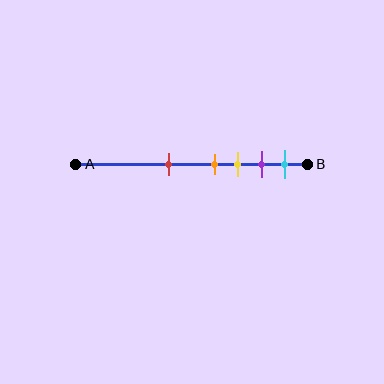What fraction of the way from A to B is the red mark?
The red mark is approximately 40% (0.4) of the way from A to B.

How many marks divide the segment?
There are 5 marks dividing the segment.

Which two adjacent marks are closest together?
The orange and yellow marks are the closest adjacent pair.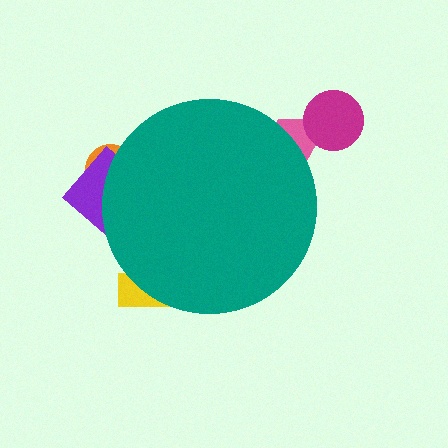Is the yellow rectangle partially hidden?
Yes, the yellow rectangle is partially hidden behind the teal circle.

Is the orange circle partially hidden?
Yes, the orange circle is partially hidden behind the teal circle.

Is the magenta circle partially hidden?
No, the magenta circle is fully visible.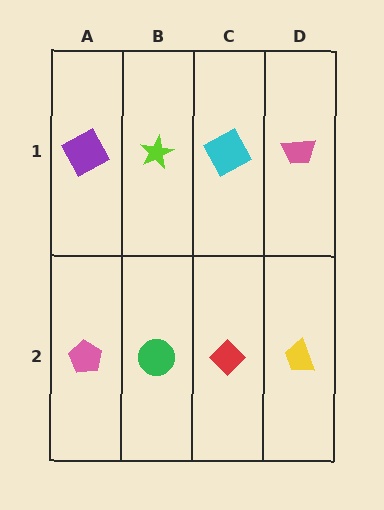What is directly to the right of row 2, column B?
A red diamond.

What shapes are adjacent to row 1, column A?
A pink pentagon (row 2, column A), a lime star (row 1, column B).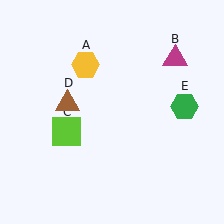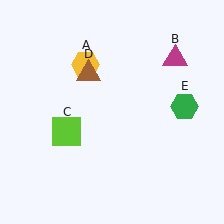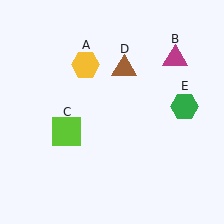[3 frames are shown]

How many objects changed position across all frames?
1 object changed position: brown triangle (object D).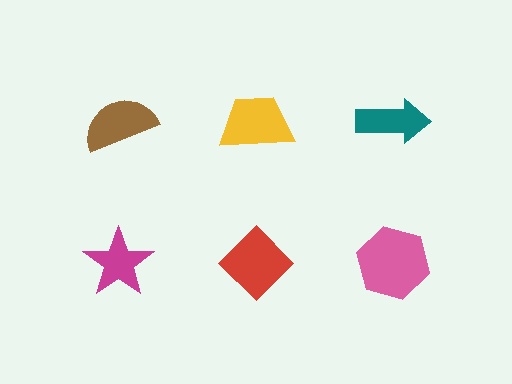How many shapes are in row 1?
3 shapes.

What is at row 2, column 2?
A red diamond.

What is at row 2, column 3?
A pink hexagon.